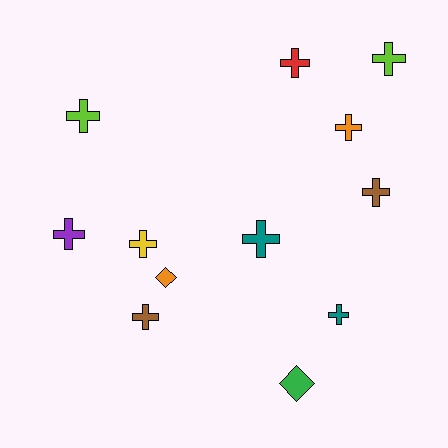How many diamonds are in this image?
There are 2 diamonds.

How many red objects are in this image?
There is 1 red object.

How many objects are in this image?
There are 12 objects.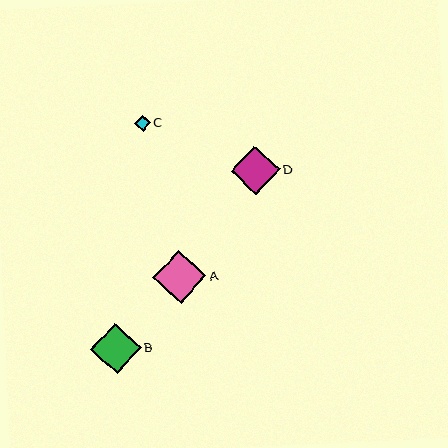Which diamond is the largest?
Diamond A is the largest with a size of approximately 53 pixels.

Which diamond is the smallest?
Diamond C is the smallest with a size of approximately 16 pixels.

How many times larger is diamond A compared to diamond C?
Diamond A is approximately 3.4 times the size of diamond C.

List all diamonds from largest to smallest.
From largest to smallest: A, B, D, C.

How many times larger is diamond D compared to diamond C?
Diamond D is approximately 3.1 times the size of diamond C.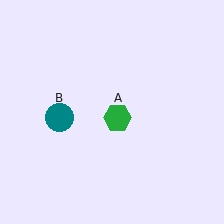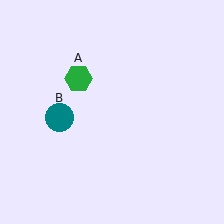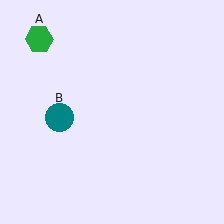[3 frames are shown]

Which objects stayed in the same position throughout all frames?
Teal circle (object B) remained stationary.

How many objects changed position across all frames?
1 object changed position: green hexagon (object A).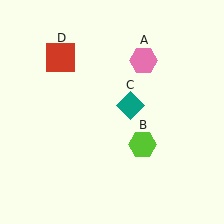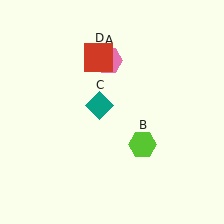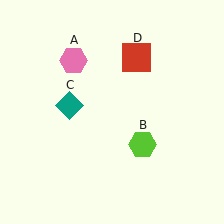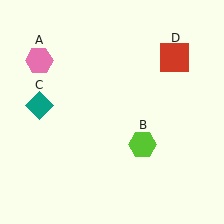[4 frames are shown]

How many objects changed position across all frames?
3 objects changed position: pink hexagon (object A), teal diamond (object C), red square (object D).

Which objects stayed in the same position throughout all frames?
Lime hexagon (object B) remained stationary.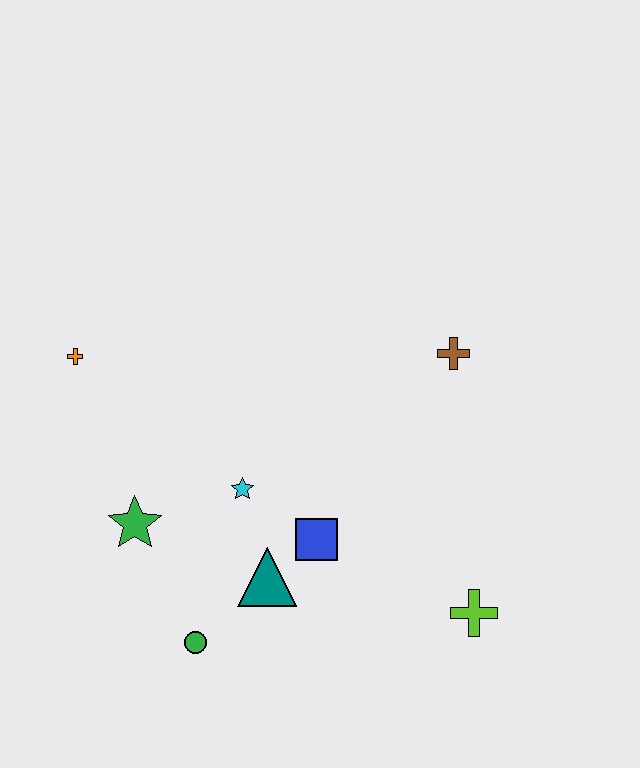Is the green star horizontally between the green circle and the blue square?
No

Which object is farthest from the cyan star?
The lime cross is farthest from the cyan star.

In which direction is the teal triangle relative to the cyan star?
The teal triangle is below the cyan star.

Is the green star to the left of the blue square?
Yes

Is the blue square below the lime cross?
No